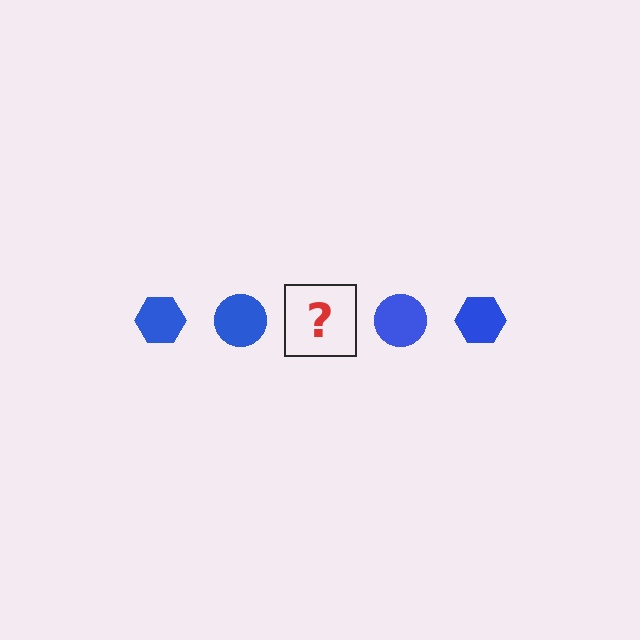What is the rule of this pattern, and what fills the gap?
The rule is that the pattern cycles through hexagon, circle shapes in blue. The gap should be filled with a blue hexagon.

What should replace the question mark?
The question mark should be replaced with a blue hexagon.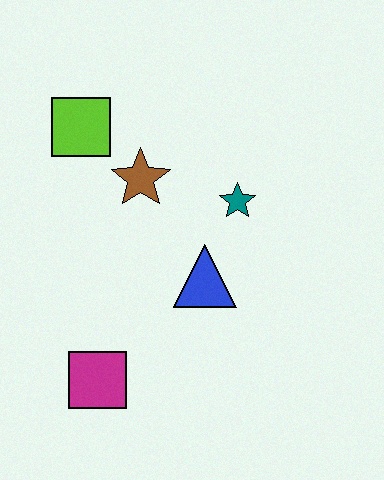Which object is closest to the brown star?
The lime square is closest to the brown star.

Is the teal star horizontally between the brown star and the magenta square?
No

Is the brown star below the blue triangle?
No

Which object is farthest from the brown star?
The magenta square is farthest from the brown star.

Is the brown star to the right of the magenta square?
Yes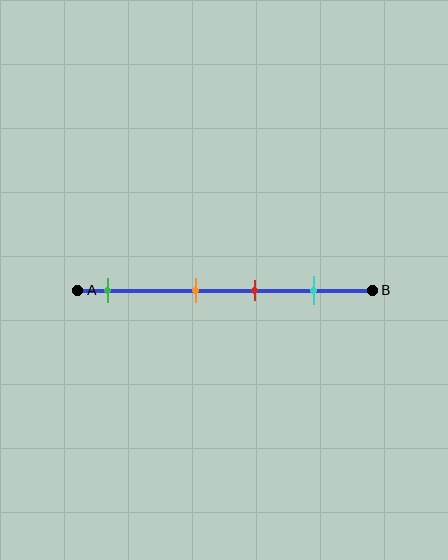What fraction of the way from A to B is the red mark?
The red mark is approximately 60% (0.6) of the way from A to B.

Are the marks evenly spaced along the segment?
No, the marks are not evenly spaced.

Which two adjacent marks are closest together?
The orange and red marks are the closest adjacent pair.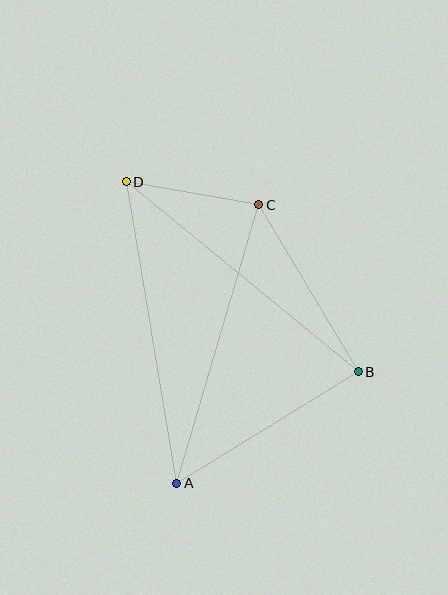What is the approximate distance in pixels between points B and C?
The distance between B and C is approximately 194 pixels.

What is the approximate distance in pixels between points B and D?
The distance between B and D is approximately 300 pixels.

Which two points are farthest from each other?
Points A and D are farthest from each other.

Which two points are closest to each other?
Points C and D are closest to each other.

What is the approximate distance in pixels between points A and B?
The distance between A and B is approximately 213 pixels.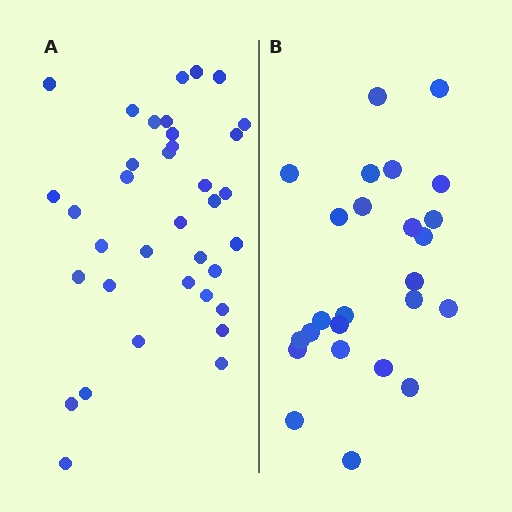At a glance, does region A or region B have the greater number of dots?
Region A (the left region) has more dots.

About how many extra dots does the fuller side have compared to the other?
Region A has roughly 12 or so more dots than region B.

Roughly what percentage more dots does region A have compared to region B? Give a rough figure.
About 45% more.